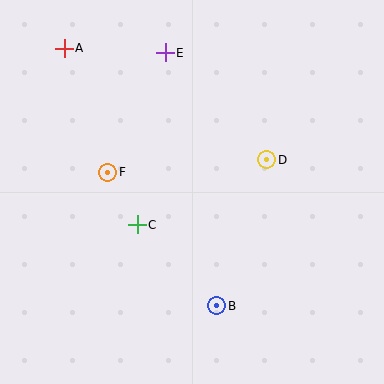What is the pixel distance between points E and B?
The distance between E and B is 258 pixels.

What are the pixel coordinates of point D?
Point D is at (267, 160).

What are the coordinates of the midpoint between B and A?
The midpoint between B and A is at (141, 177).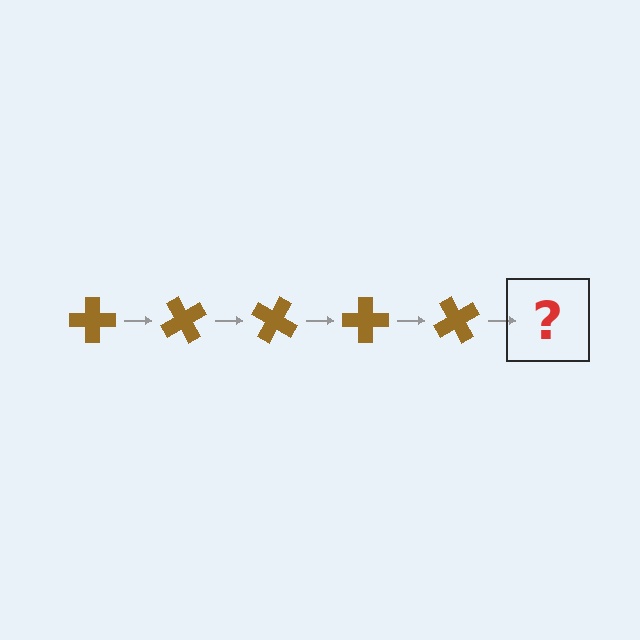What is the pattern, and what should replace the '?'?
The pattern is that the cross rotates 60 degrees each step. The '?' should be a brown cross rotated 300 degrees.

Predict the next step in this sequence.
The next step is a brown cross rotated 300 degrees.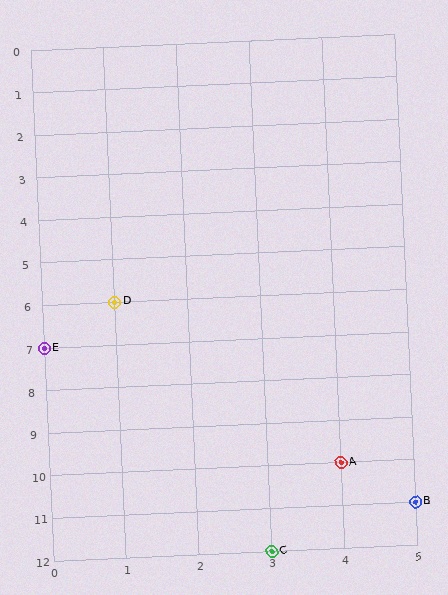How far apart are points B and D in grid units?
Points B and D are 4 columns and 5 rows apart (about 6.4 grid units diagonally).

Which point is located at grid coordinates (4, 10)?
Point A is at (4, 10).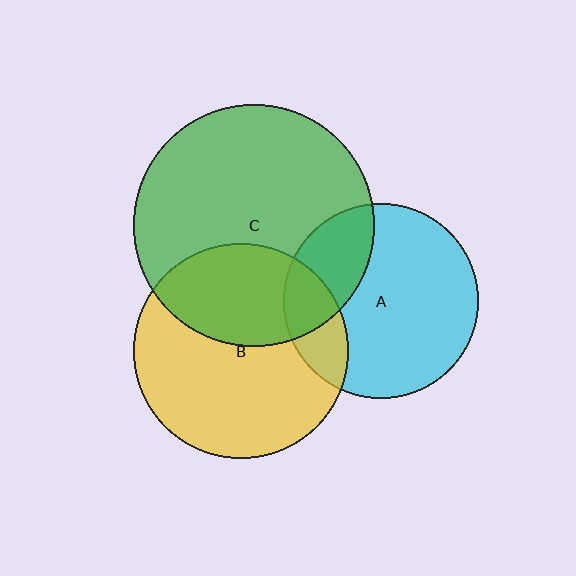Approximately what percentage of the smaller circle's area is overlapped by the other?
Approximately 20%.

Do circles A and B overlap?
Yes.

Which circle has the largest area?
Circle C (green).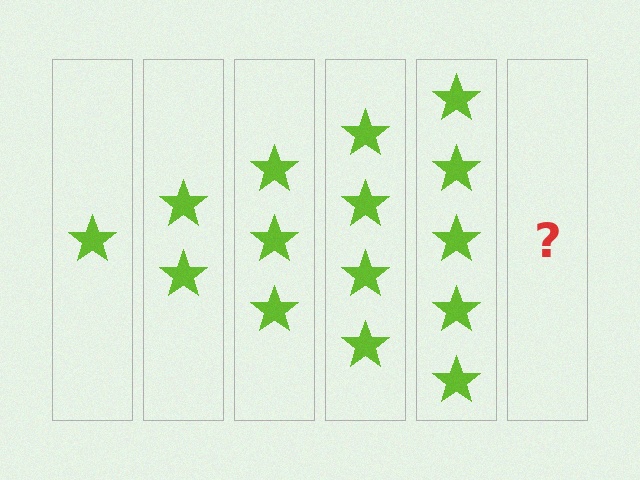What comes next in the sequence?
The next element should be 6 stars.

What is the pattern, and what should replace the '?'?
The pattern is that each step adds one more star. The '?' should be 6 stars.